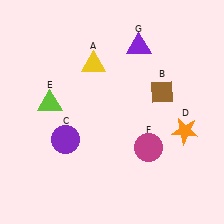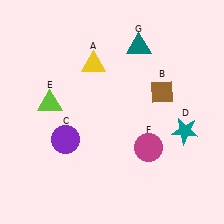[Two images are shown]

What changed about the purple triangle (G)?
In Image 1, G is purple. In Image 2, it changed to teal.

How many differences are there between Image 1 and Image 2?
There are 2 differences between the two images.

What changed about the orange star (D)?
In Image 1, D is orange. In Image 2, it changed to teal.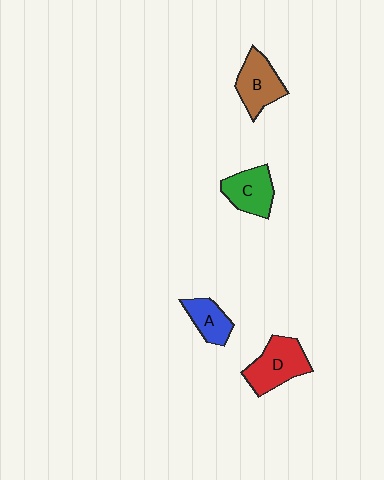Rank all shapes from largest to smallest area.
From largest to smallest: D (red), B (brown), C (green), A (blue).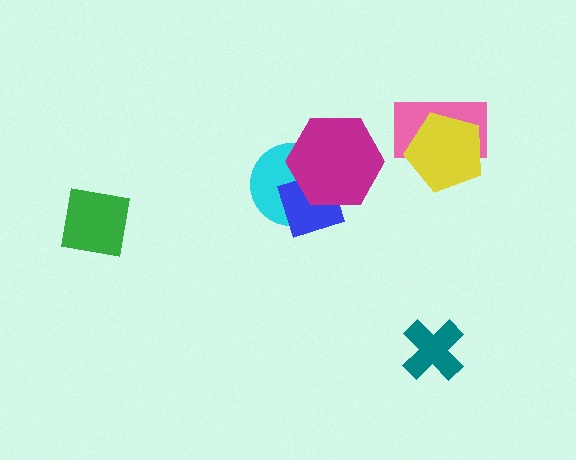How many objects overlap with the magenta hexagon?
2 objects overlap with the magenta hexagon.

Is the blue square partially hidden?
Yes, it is partially covered by another shape.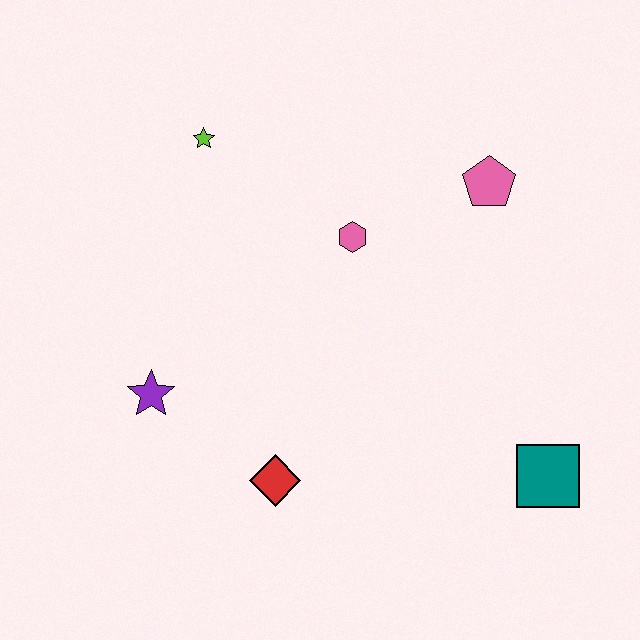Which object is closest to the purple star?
The red diamond is closest to the purple star.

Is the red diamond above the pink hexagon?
No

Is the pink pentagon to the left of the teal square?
Yes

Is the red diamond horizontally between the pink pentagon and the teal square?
No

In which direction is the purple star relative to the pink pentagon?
The purple star is to the left of the pink pentagon.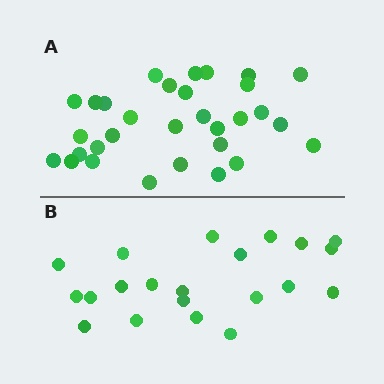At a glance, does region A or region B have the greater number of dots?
Region A (the top region) has more dots.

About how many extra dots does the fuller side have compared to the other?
Region A has roughly 10 or so more dots than region B.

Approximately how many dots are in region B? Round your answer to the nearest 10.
About 20 dots. (The exact count is 21, which rounds to 20.)